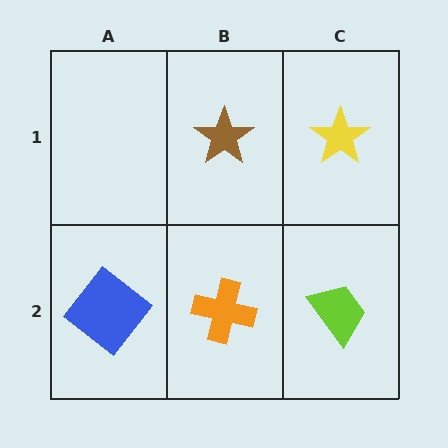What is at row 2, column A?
A blue diamond.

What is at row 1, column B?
A brown star.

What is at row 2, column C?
A lime trapezoid.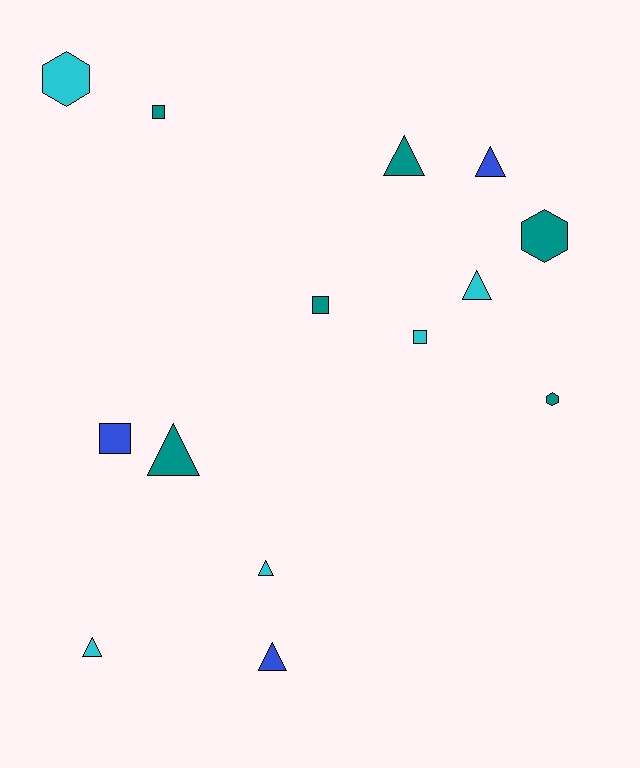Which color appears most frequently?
Teal, with 6 objects.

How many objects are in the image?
There are 14 objects.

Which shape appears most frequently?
Triangle, with 7 objects.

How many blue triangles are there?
There are 2 blue triangles.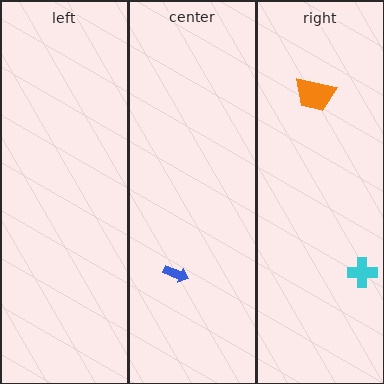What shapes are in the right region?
The orange trapezoid, the cyan cross.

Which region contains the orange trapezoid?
The right region.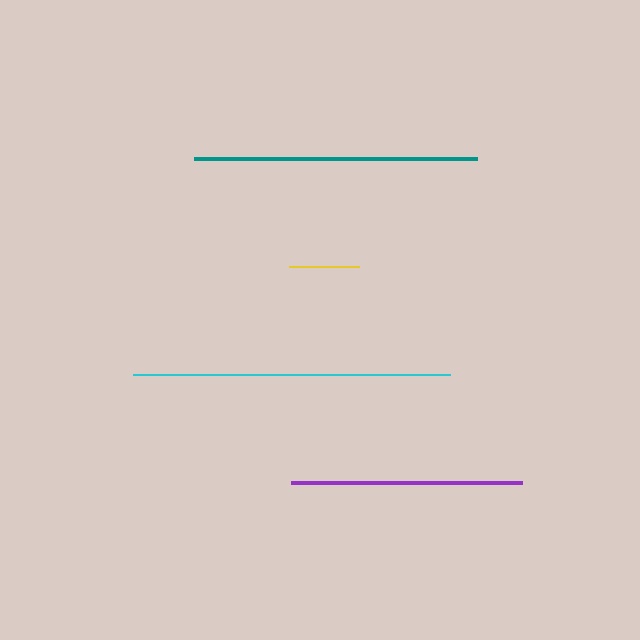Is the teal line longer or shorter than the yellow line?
The teal line is longer than the yellow line.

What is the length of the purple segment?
The purple segment is approximately 231 pixels long.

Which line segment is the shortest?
The yellow line is the shortest at approximately 70 pixels.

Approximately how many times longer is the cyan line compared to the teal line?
The cyan line is approximately 1.1 times the length of the teal line.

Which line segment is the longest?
The cyan line is the longest at approximately 317 pixels.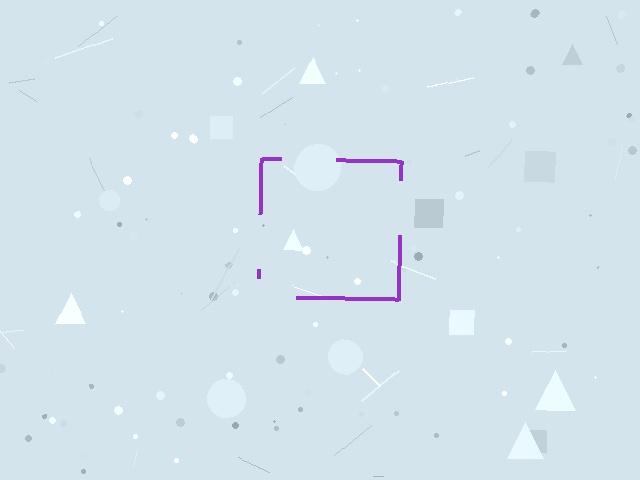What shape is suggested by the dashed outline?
The dashed outline suggests a square.